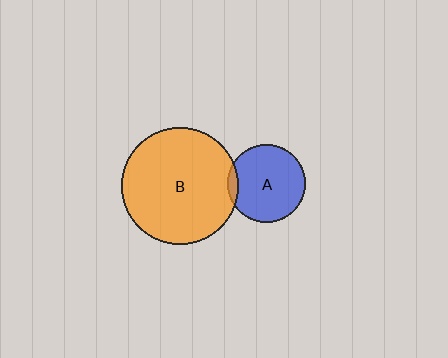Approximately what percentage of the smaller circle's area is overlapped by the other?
Approximately 5%.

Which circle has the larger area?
Circle B (orange).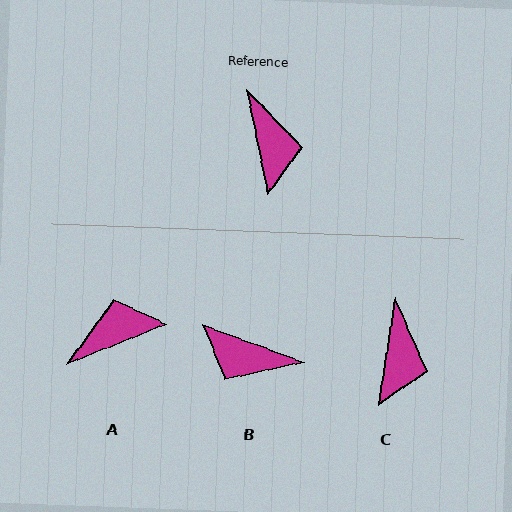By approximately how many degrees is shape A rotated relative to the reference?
Approximately 101 degrees counter-clockwise.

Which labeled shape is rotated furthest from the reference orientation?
B, about 121 degrees away.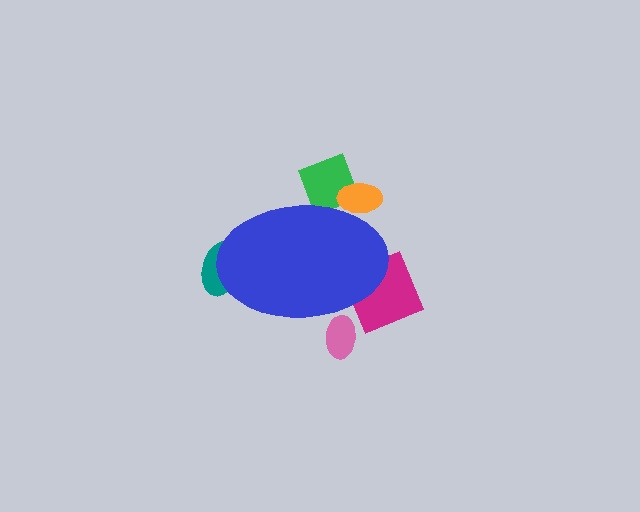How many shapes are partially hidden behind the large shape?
6 shapes are partially hidden.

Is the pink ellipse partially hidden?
Yes, the pink ellipse is partially hidden behind the blue ellipse.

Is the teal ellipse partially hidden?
Yes, the teal ellipse is partially hidden behind the blue ellipse.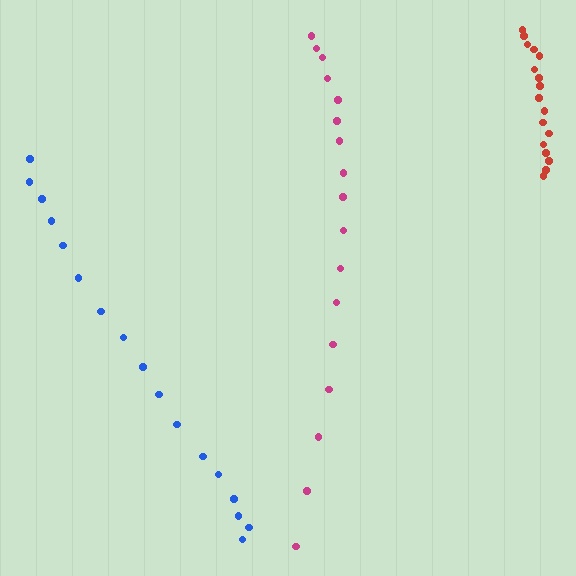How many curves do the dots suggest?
There are 3 distinct paths.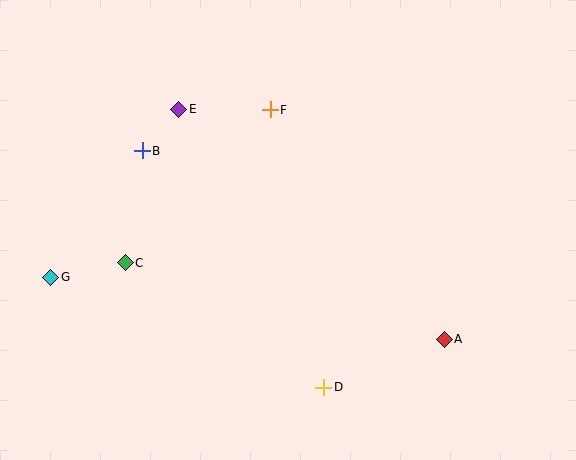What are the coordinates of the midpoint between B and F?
The midpoint between B and F is at (206, 130).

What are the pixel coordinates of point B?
Point B is at (142, 151).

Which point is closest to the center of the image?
Point F at (270, 110) is closest to the center.